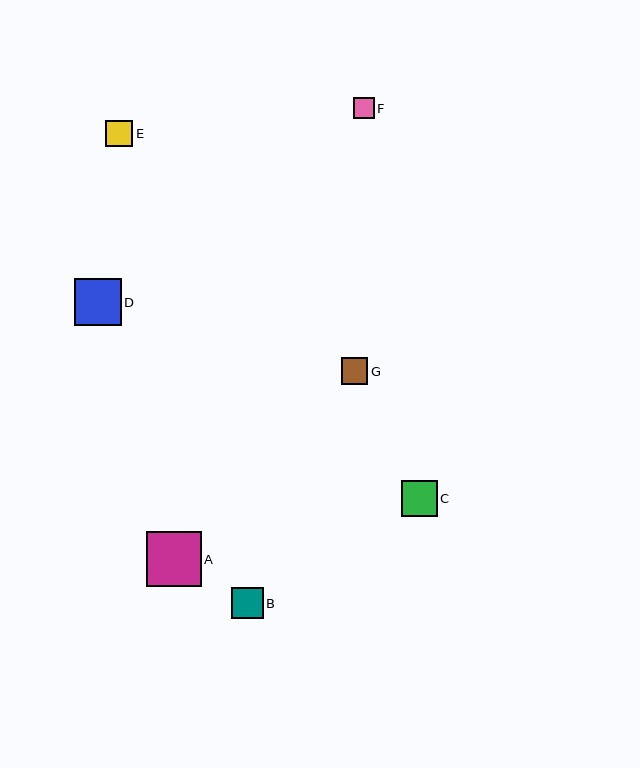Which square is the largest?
Square A is the largest with a size of approximately 55 pixels.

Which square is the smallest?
Square F is the smallest with a size of approximately 21 pixels.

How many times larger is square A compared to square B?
Square A is approximately 1.7 times the size of square B.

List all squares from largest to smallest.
From largest to smallest: A, D, C, B, E, G, F.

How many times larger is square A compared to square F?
Square A is approximately 2.6 times the size of square F.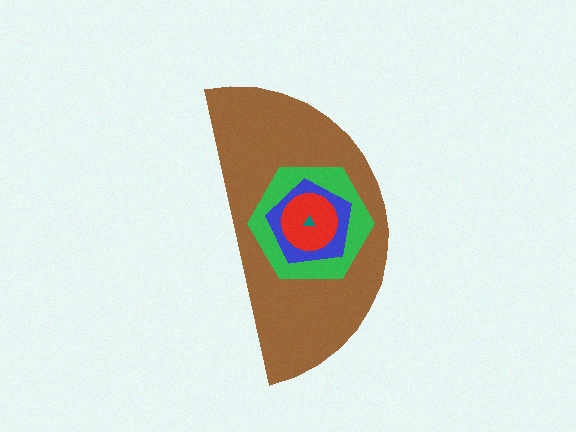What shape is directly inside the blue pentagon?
The red circle.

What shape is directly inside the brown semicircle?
The green hexagon.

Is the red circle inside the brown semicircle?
Yes.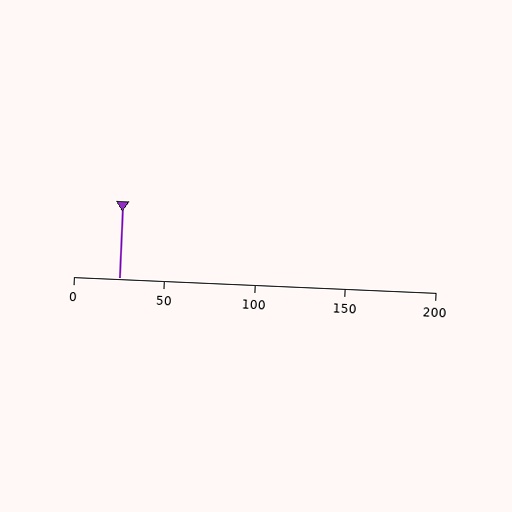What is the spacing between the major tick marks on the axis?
The major ticks are spaced 50 apart.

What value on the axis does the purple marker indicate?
The marker indicates approximately 25.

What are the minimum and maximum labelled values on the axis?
The axis runs from 0 to 200.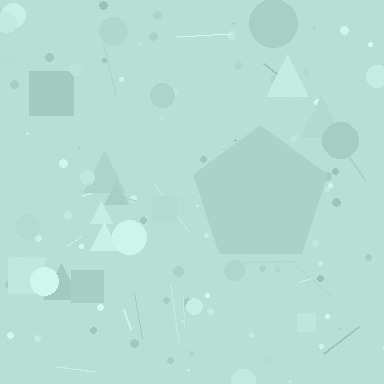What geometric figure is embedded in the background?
A pentagon is embedded in the background.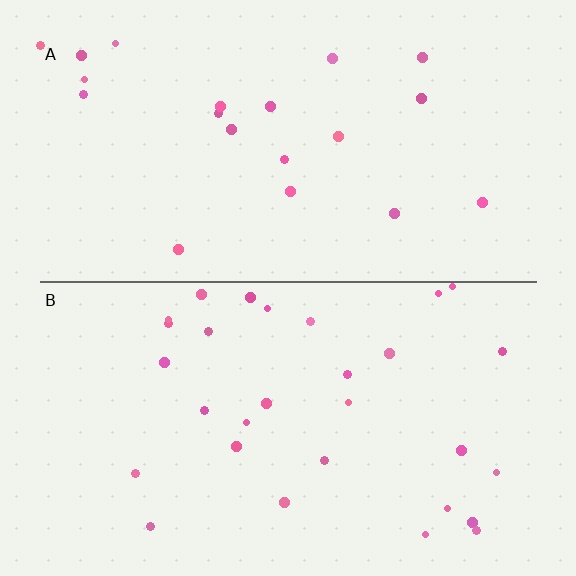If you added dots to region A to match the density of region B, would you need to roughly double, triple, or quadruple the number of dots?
Approximately double.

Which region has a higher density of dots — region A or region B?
B (the bottom).